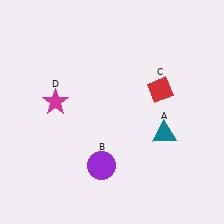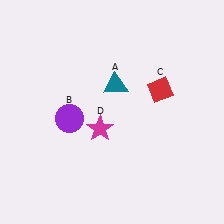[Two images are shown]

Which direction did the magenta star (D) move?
The magenta star (D) moved right.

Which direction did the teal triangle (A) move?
The teal triangle (A) moved up.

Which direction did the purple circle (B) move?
The purple circle (B) moved up.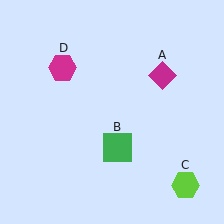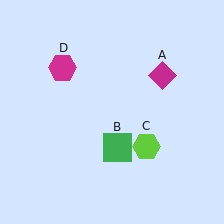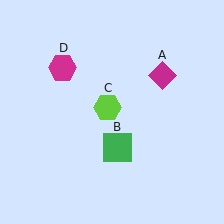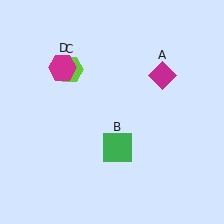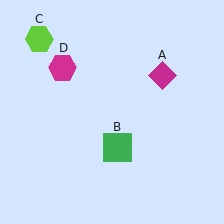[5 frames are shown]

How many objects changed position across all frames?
1 object changed position: lime hexagon (object C).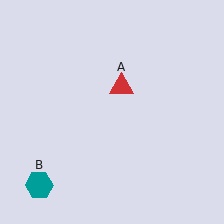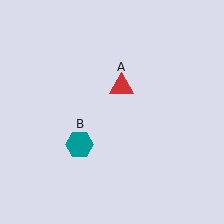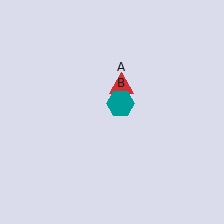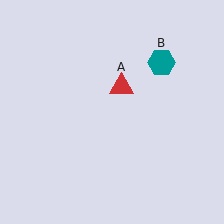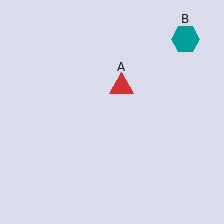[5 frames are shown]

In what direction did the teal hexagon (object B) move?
The teal hexagon (object B) moved up and to the right.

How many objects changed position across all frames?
1 object changed position: teal hexagon (object B).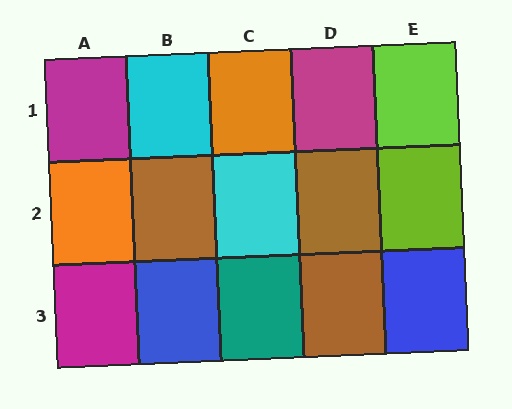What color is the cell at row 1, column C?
Orange.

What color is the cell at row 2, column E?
Lime.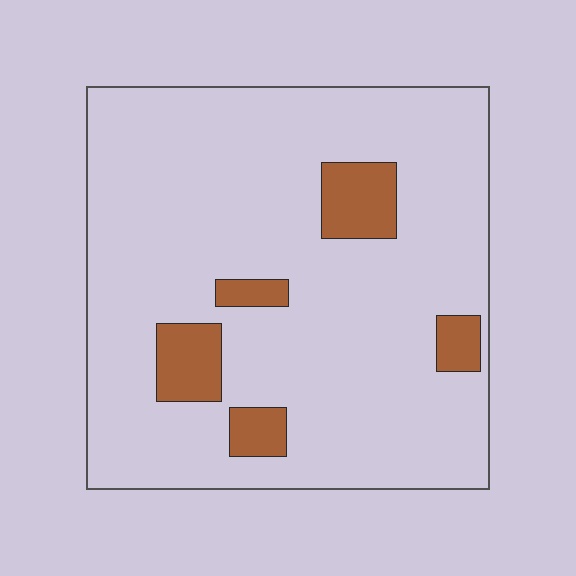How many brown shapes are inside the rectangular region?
5.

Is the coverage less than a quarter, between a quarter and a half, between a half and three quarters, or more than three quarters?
Less than a quarter.